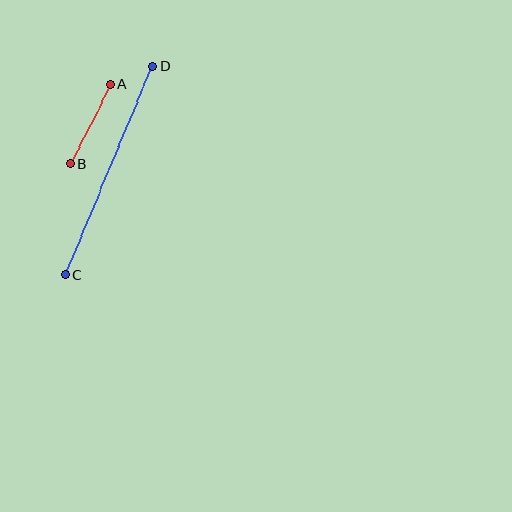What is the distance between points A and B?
The distance is approximately 89 pixels.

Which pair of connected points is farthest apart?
Points C and D are farthest apart.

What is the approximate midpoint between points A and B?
The midpoint is at approximately (90, 124) pixels.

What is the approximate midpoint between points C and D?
The midpoint is at approximately (109, 171) pixels.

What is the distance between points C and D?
The distance is approximately 226 pixels.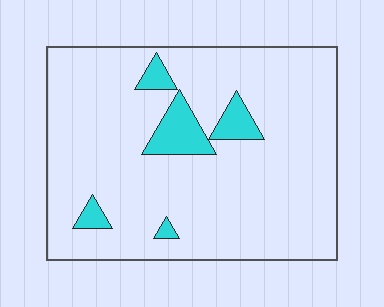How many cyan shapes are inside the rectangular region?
5.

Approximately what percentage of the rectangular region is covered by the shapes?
Approximately 10%.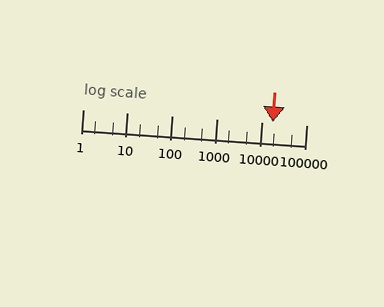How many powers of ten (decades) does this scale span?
The scale spans 5 decades, from 1 to 100000.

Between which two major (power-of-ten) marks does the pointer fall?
The pointer is between 10000 and 100000.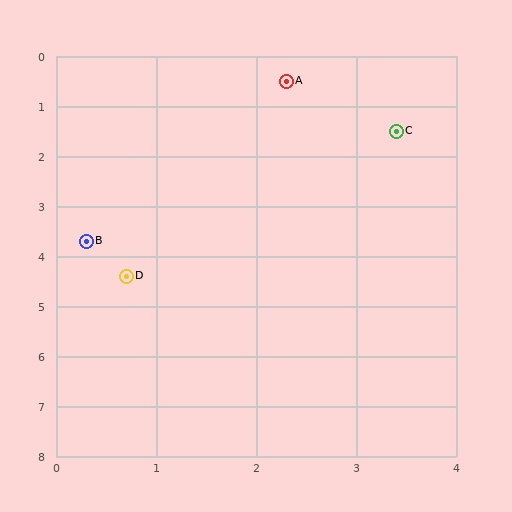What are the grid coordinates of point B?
Point B is at approximately (0.3, 3.7).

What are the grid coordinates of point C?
Point C is at approximately (3.4, 1.5).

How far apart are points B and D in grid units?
Points B and D are about 0.8 grid units apart.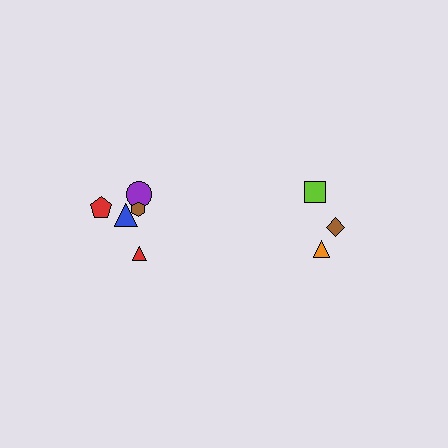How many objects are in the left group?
There are 5 objects.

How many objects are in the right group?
There are 3 objects.